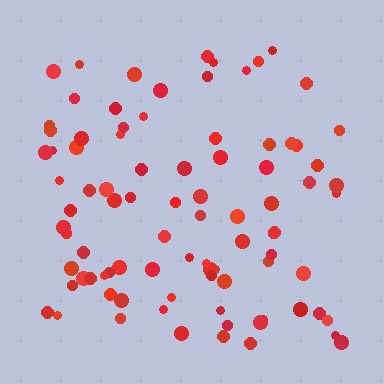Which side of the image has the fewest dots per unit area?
The top.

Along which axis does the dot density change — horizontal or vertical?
Vertical.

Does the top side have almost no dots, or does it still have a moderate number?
Still a moderate number, just noticeably fewer than the bottom.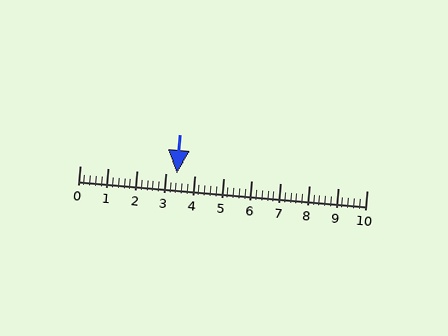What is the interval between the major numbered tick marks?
The major tick marks are spaced 1 units apart.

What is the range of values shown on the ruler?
The ruler shows values from 0 to 10.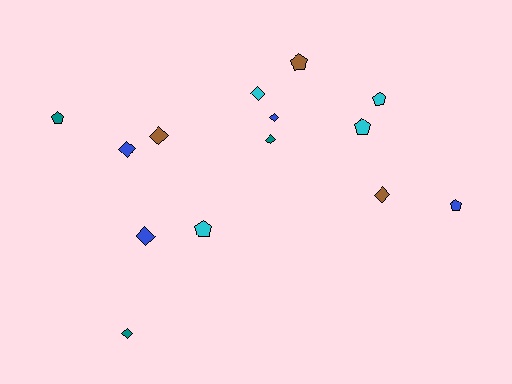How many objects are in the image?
There are 14 objects.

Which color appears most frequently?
Cyan, with 4 objects.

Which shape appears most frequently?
Diamond, with 8 objects.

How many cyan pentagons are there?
There are 3 cyan pentagons.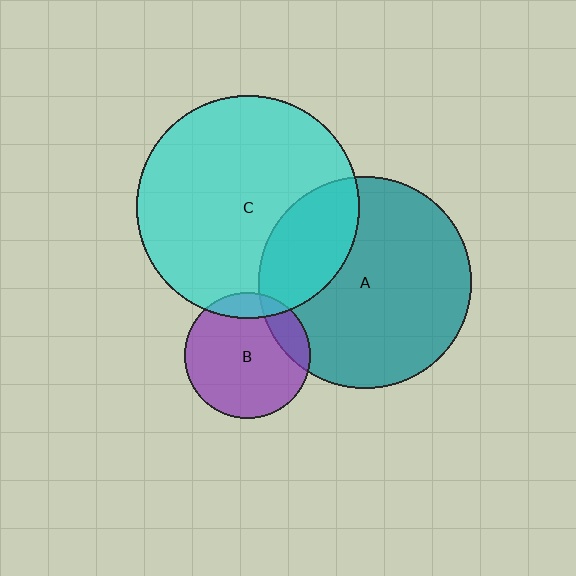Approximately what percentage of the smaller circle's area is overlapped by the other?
Approximately 25%.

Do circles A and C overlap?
Yes.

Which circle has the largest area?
Circle C (cyan).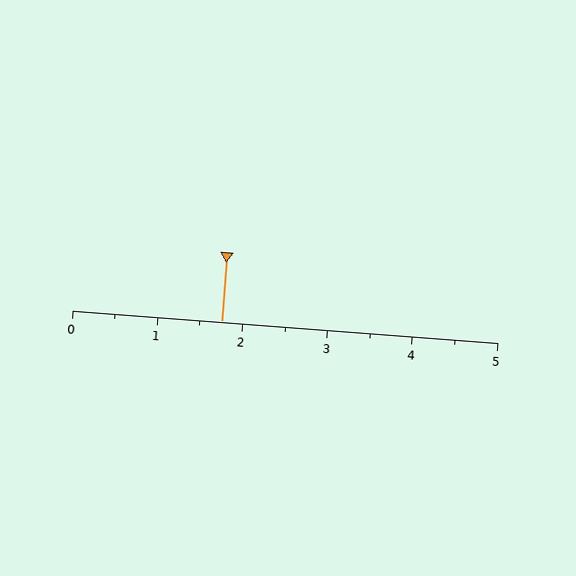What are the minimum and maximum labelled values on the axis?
The axis runs from 0 to 5.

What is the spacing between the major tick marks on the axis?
The major ticks are spaced 1 apart.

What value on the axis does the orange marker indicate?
The marker indicates approximately 1.8.